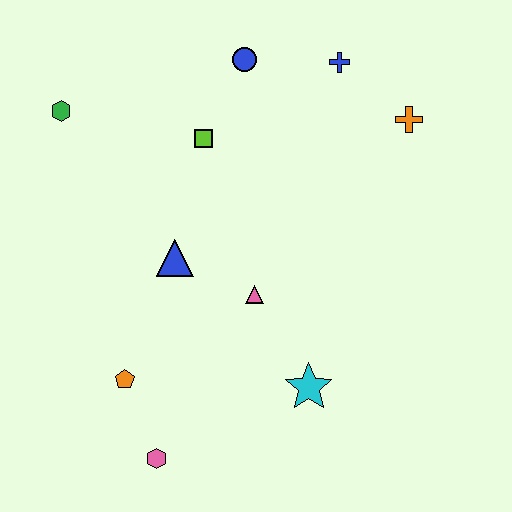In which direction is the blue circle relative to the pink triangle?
The blue circle is above the pink triangle.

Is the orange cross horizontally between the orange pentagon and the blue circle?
No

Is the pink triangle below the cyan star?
No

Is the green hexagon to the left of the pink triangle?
Yes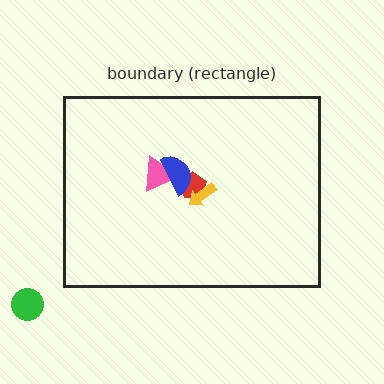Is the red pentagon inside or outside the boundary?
Inside.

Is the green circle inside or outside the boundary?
Outside.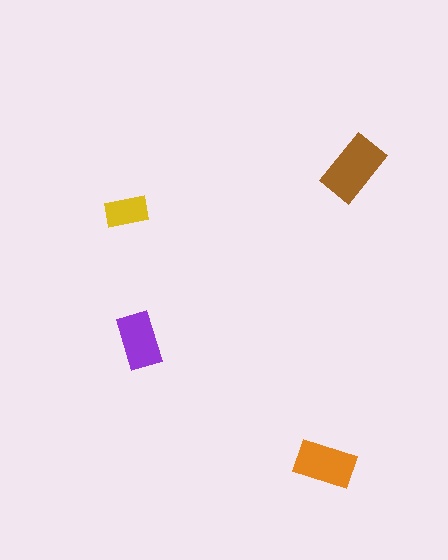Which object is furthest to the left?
The yellow rectangle is leftmost.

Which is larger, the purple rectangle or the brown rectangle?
The brown one.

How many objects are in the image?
There are 4 objects in the image.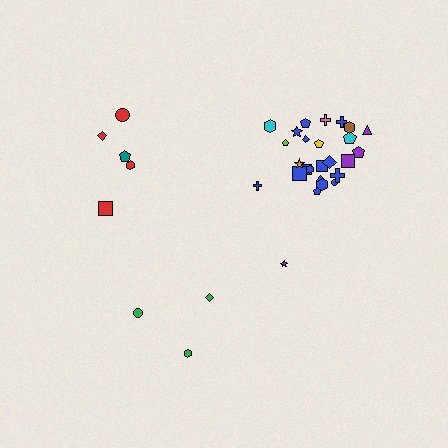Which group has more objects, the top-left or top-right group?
The top-right group.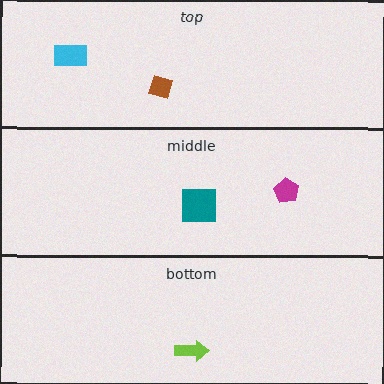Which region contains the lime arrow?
The bottom region.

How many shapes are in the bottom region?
1.